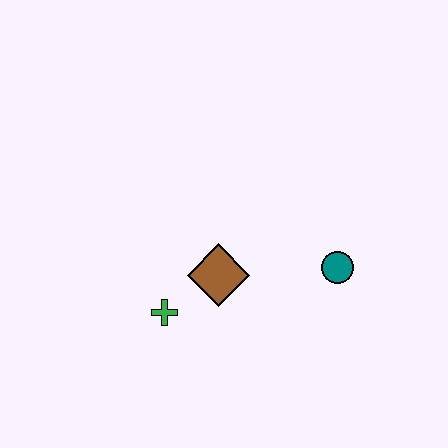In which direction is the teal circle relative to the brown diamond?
The teal circle is to the right of the brown diamond.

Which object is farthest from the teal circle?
The green cross is farthest from the teal circle.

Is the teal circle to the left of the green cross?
No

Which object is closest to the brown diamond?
The green cross is closest to the brown diamond.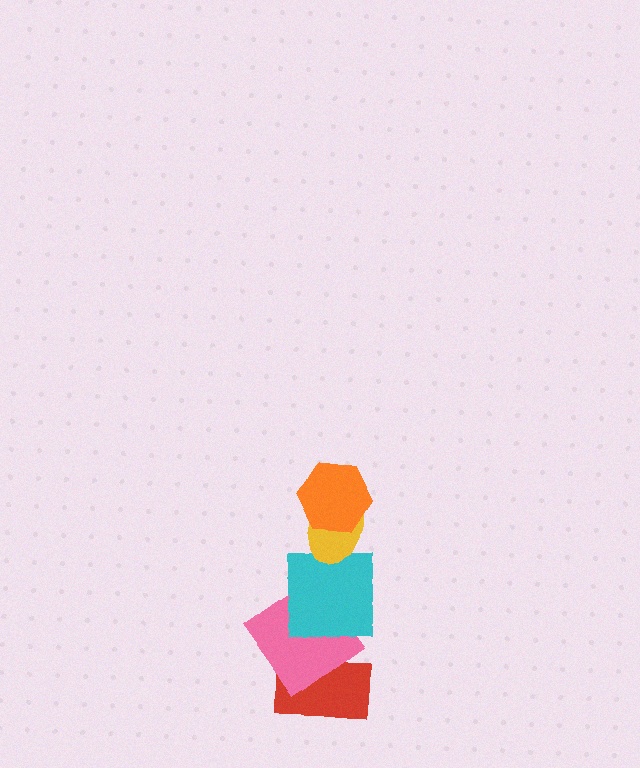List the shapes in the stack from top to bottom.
From top to bottom: the orange hexagon, the yellow ellipse, the cyan square, the pink diamond, the red rectangle.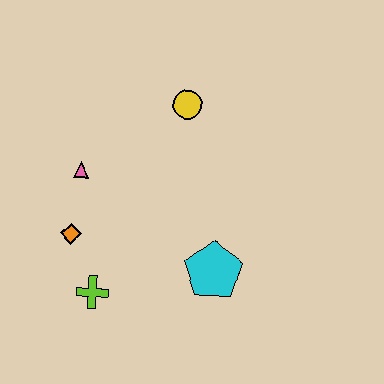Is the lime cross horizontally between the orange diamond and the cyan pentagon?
Yes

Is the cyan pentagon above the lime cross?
Yes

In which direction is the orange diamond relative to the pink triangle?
The orange diamond is below the pink triangle.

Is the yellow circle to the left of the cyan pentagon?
Yes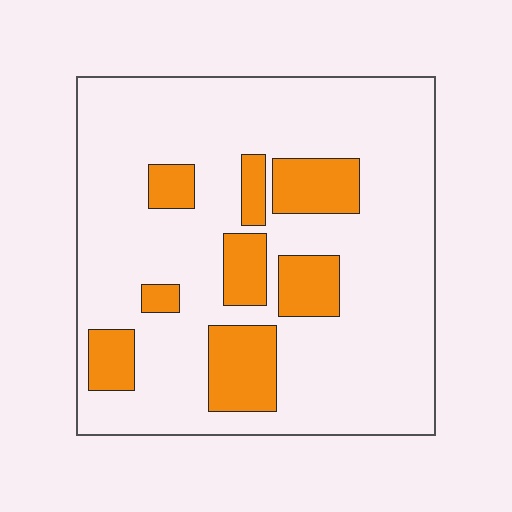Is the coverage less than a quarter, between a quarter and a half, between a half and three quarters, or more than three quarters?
Less than a quarter.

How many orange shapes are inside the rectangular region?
8.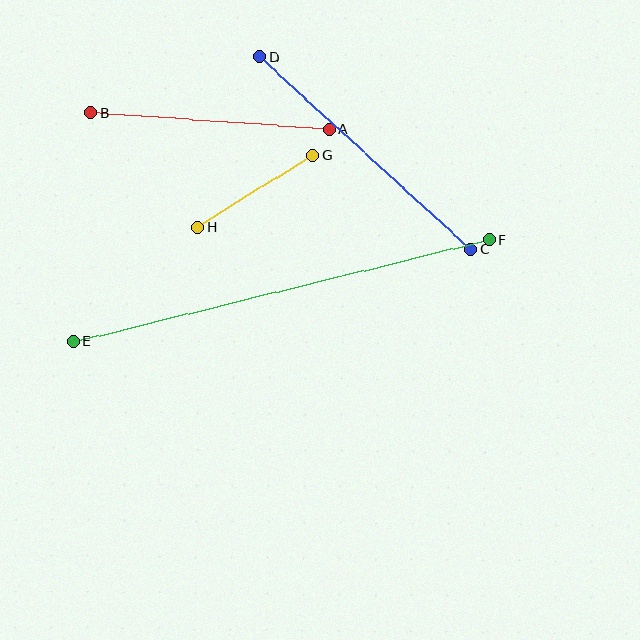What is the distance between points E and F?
The distance is approximately 429 pixels.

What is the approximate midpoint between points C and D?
The midpoint is at approximately (365, 153) pixels.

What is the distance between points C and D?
The distance is approximately 285 pixels.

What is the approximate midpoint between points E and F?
The midpoint is at approximately (281, 291) pixels.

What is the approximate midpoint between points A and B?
The midpoint is at approximately (210, 121) pixels.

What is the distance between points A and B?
The distance is approximately 239 pixels.